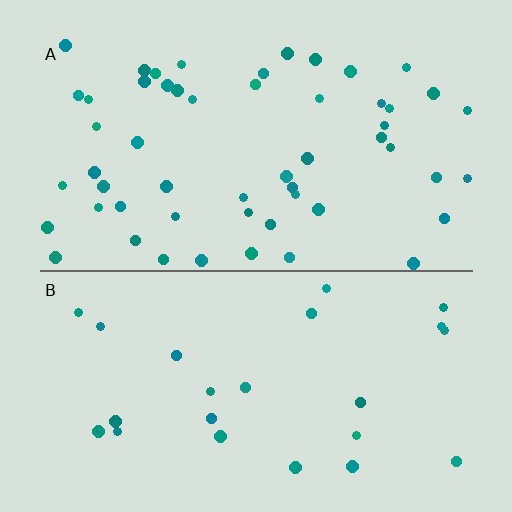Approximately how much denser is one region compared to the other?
Approximately 2.3× — region A over region B.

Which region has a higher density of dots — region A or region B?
A (the top).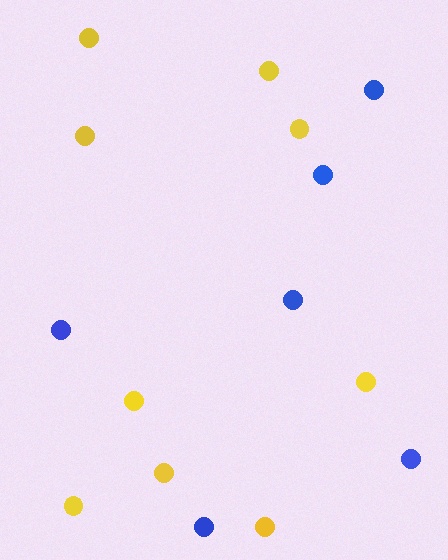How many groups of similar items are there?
There are 2 groups: one group of blue circles (6) and one group of yellow circles (9).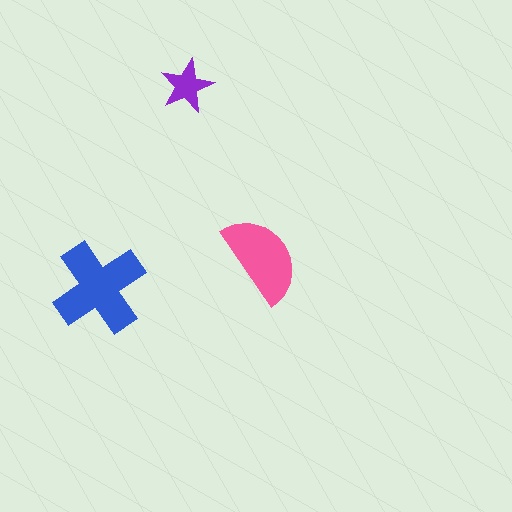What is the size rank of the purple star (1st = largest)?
3rd.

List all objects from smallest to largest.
The purple star, the pink semicircle, the blue cross.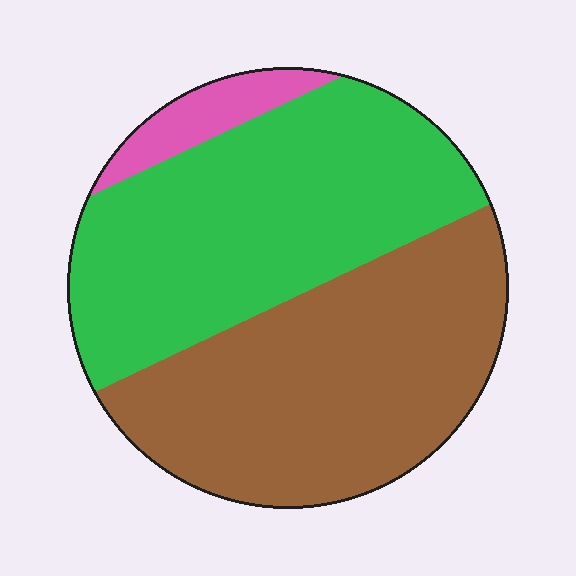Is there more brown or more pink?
Brown.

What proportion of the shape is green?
Green covers 46% of the shape.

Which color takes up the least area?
Pink, at roughly 5%.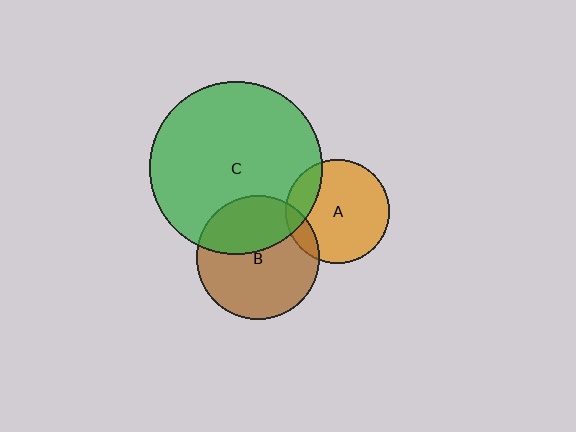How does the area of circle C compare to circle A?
Approximately 2.8 times.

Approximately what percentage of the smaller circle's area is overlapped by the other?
Approximately 10%.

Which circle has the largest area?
Circle C (green).